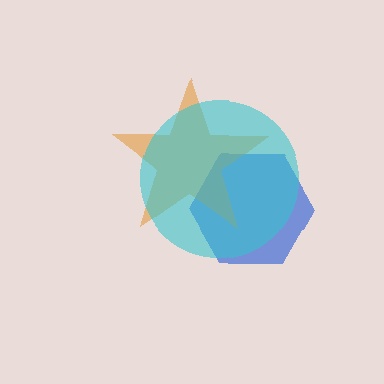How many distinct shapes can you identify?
There are 3 distinct shapes: a blue hexagon, an orange star, a cyan circle.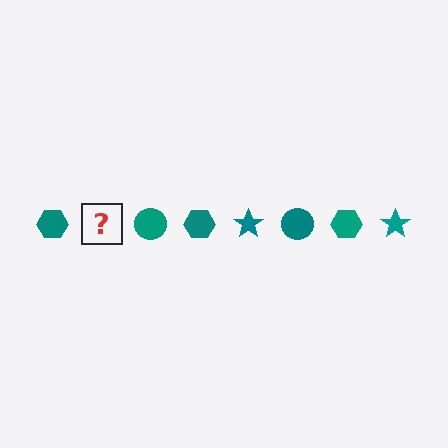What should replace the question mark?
The question mark should be replaced with a teal star.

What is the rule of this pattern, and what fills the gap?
The rule is that the pattern cycles through hexagon, star, circle shapes in teal. The gap should be filled with a teal star.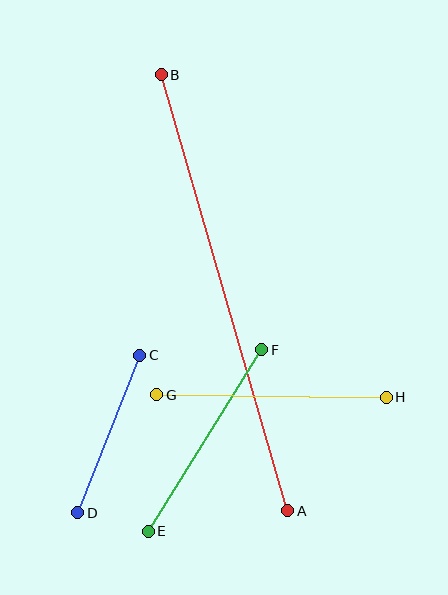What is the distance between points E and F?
The distance is approximately 214 pixels.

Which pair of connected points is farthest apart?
Points A and B are farthest apart.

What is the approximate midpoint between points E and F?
The midpoint is at approximately (205, 440) pixels.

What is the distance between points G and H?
The distance is approximately 230 pixels.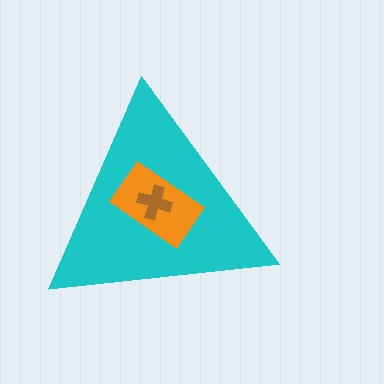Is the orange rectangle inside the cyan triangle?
Yes.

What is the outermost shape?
The cyan triangle.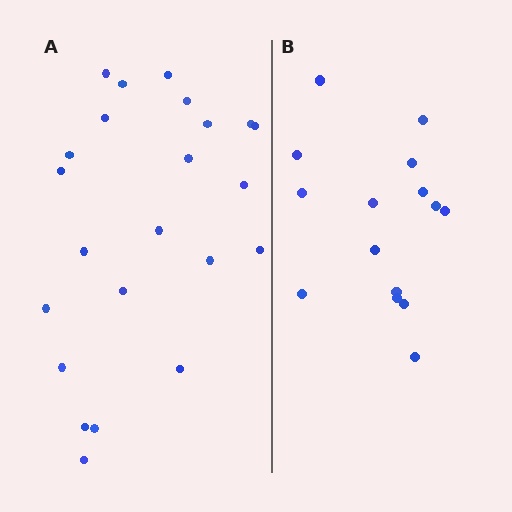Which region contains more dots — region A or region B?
Region A (the left region) has more dots.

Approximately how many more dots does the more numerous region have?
Region A has roughly 8 or so more dots than region B.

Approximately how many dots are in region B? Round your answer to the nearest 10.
About 20 dots. (The exact count is 15, which rounds to 20.)